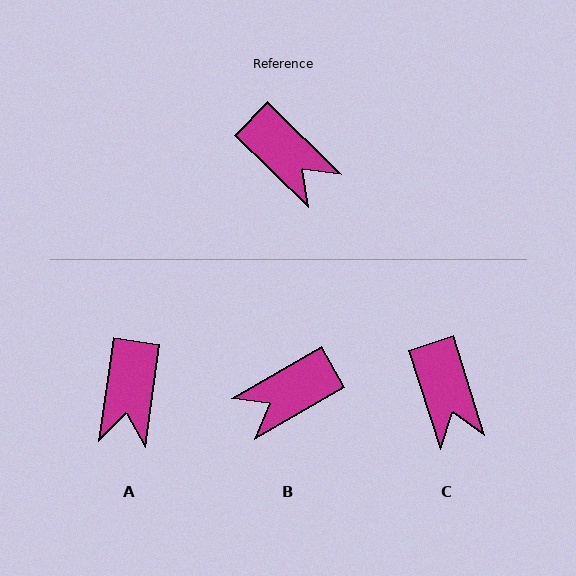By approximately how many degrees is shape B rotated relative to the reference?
Approximately 106 degrees clockwise.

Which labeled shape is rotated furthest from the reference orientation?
B, about 106 degrees away.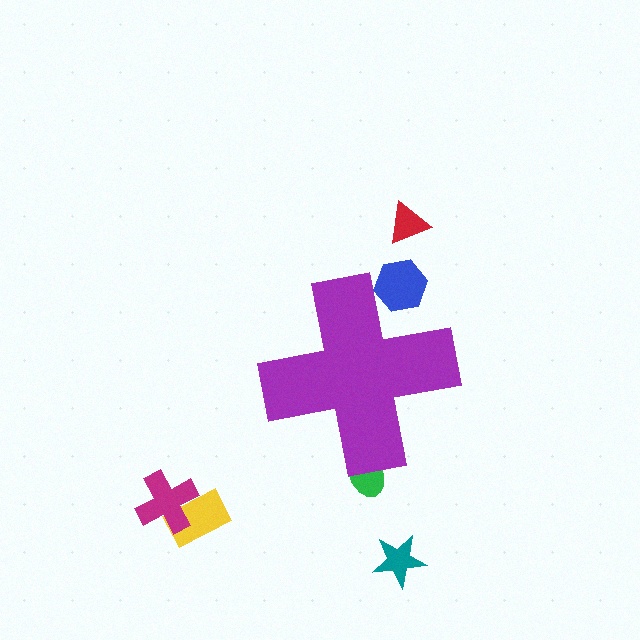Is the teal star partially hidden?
No, the teal star is fully visible.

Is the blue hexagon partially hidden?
Yes, the blue hexagon is partially hidden behind the purple cross.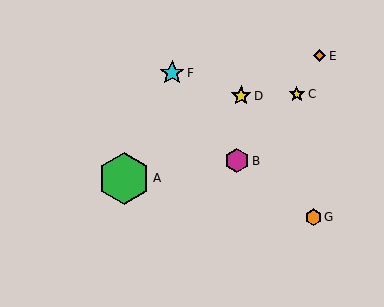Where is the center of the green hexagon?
The center of the green hexagon is at (124, 179).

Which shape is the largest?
The green hexagon (labeled A) is the largest.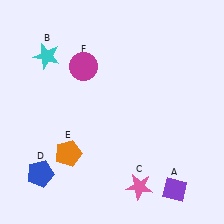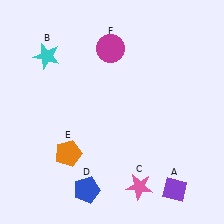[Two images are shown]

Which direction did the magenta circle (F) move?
The magenta circle (F) moved right.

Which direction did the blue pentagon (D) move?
The blue pentagon (D) moved right.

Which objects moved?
The objects that moved are: the blue pentagon (D), the magenta circle (F).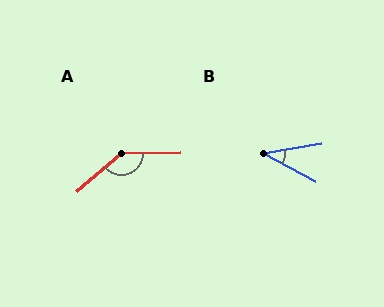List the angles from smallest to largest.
B (38°), A (140°).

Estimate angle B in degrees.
Approximately 38 degrees.